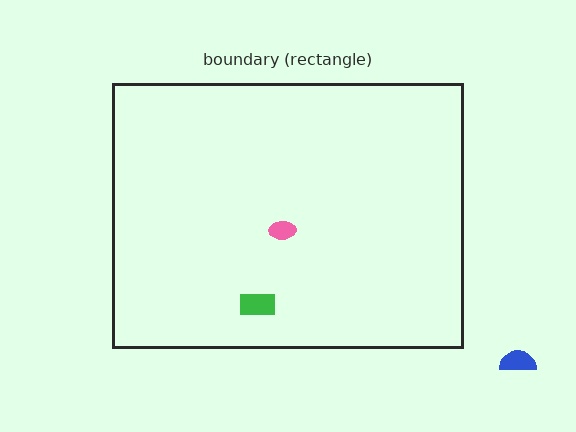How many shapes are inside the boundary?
2 inside, 1 outside.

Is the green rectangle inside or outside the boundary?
Inside.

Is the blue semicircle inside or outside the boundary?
Outside.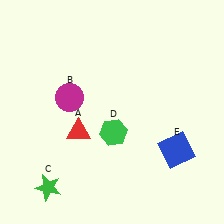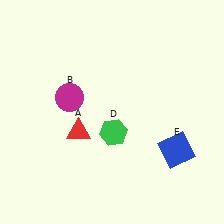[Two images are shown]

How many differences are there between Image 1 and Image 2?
There is 1 difference between the two images.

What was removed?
The green star (C) was removed in Image 2.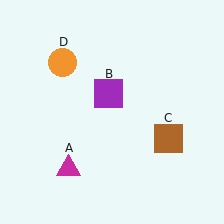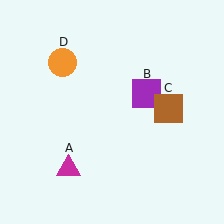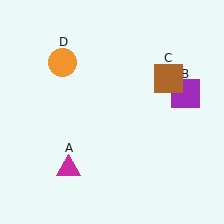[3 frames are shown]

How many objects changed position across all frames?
2 objects changed position: purple square (object B), brown square (object C).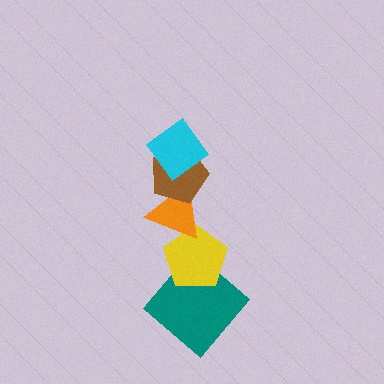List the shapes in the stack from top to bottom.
From top to bottom: the cyan diamond, the brown pentagon, the orange triangle, the yellow pentagon, the teal diamond.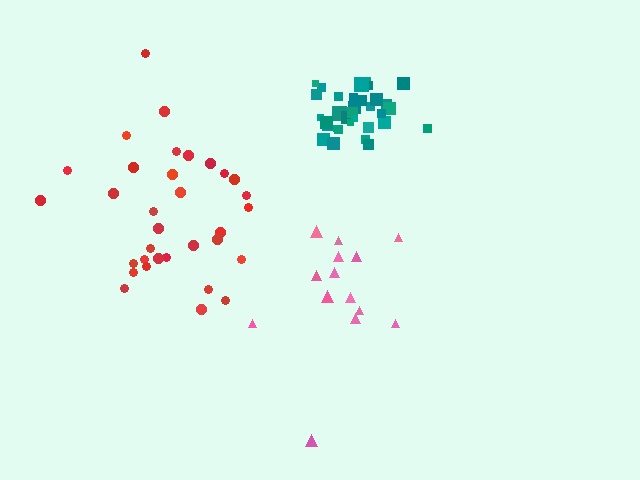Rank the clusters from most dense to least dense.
teal, red, pink.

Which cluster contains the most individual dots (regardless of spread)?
Teal (35).